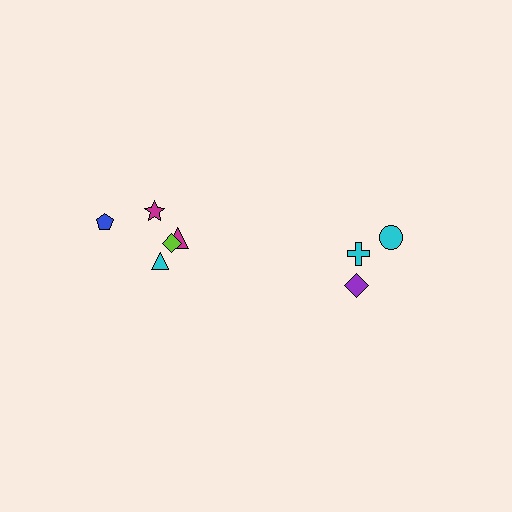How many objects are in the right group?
There are 3 objects.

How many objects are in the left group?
There are 5 objects.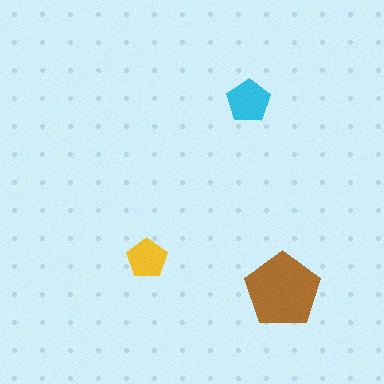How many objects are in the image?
There are 3 objects in the image.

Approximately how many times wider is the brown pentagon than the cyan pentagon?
About 1.5 times wider.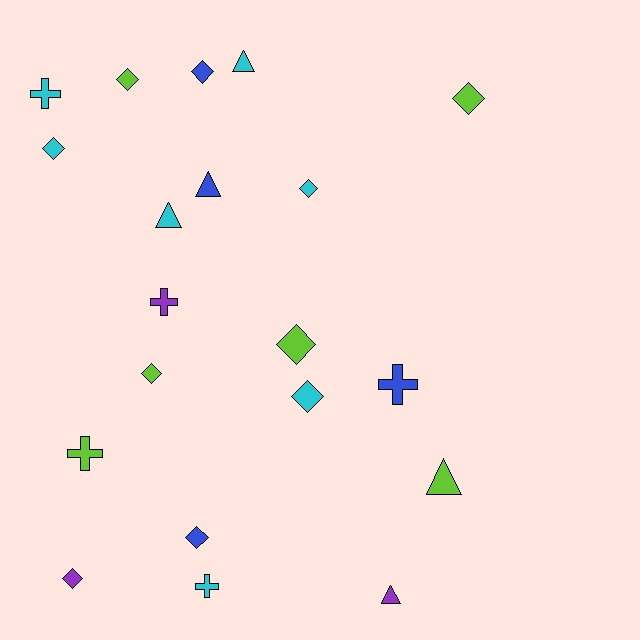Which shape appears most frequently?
Diamond, with 10 objects.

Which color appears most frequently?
Cyan, with 7 objects.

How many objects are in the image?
There are 20 objects.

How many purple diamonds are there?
There is 1 purple diamond.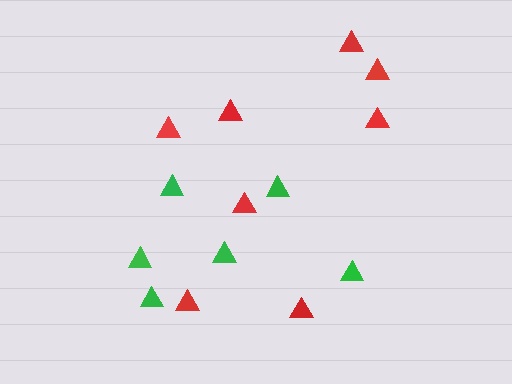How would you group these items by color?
There are 2 groups: one group of red triangles (8) and one group of green triangles (6).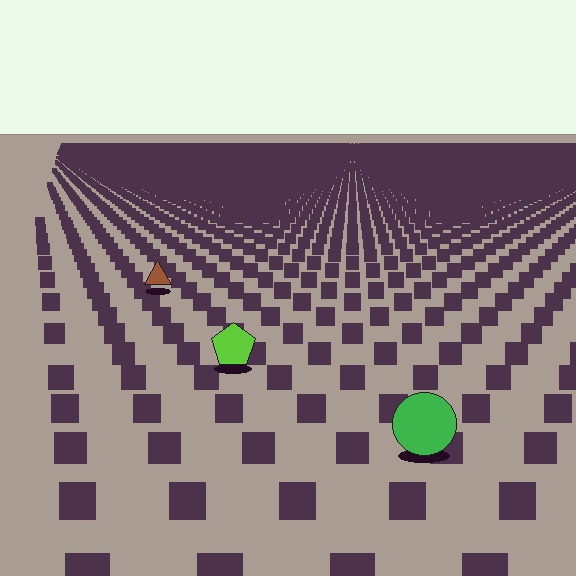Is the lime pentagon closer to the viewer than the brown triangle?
Yes. The lime pentagon is closer — you can tell from the texture gradient: the ground texture is coarser near it.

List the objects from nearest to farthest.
From nearest to farthest: the green circle, the lime pentagon, the brown triangle.